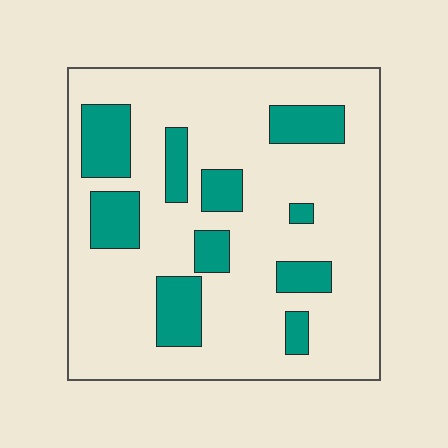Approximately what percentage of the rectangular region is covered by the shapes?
Approximately 20%.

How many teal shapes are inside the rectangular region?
10.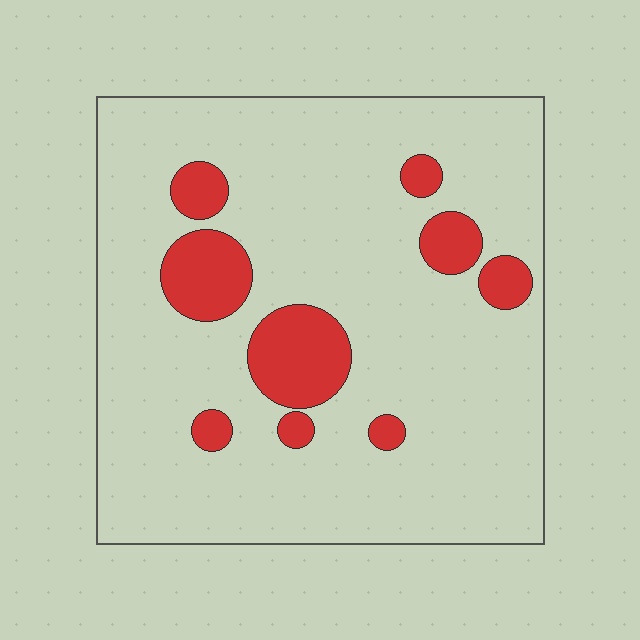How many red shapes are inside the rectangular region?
9.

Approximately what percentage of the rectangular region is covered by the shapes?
Approximately 15%.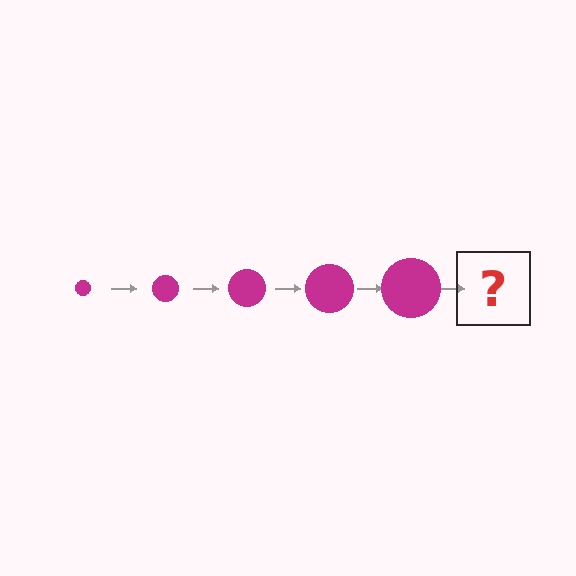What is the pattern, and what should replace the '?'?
The pattern is that the circle gets progressively larger each step. The '?' should be a magenta circle, larger than the previous one.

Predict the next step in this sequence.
The next step is a magenta circle, larger than the previous one.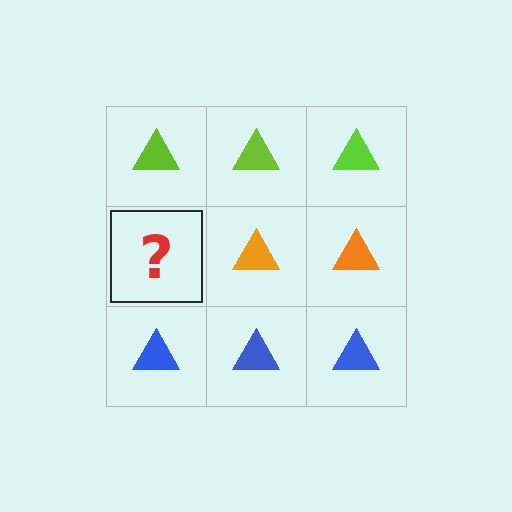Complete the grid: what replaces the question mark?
The question mark should be replaced with an orange triangle.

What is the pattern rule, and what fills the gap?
The rule is that each row has a consistent color. The gap should be filled with an orange triangle.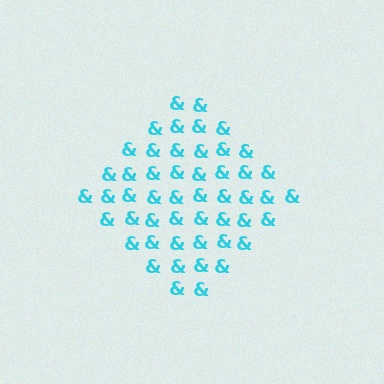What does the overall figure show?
The overall figure shows a diamond.